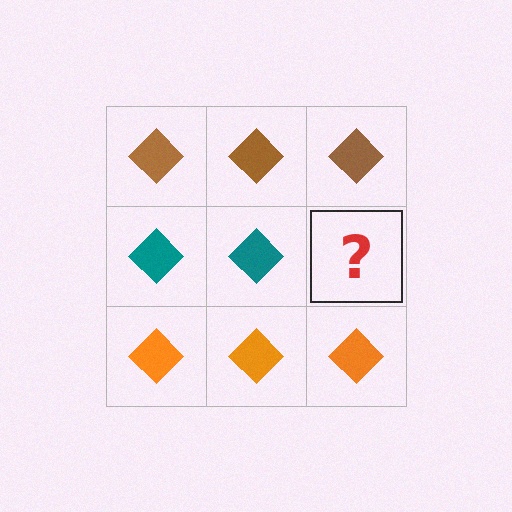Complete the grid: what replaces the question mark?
The question mark should be replaced with a teal diamond.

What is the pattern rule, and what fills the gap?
The rule is that each row has a consistent color. The gap should be filled with a teal diamond.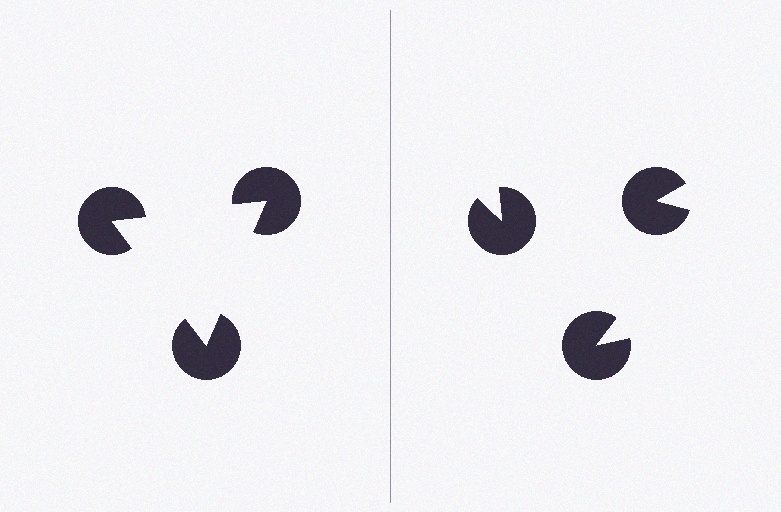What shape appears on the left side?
An illusory triangle.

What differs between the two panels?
The pac-man discs are positioned identically on both sides; only the wedge orientations differ. On the left they align to a triangle; on the right they are misaligned.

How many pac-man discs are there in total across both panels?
6 — 3 on each side.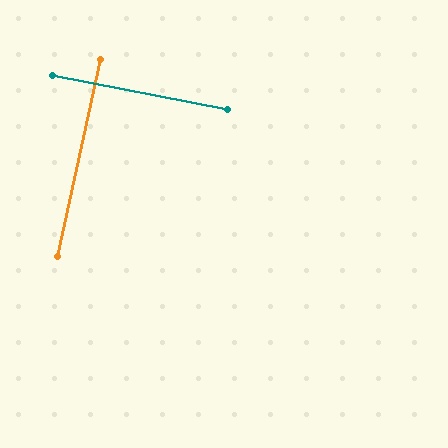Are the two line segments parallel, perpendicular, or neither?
Perpendicular — they meet at approximately 89°.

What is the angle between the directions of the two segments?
Approximately 89 degrees.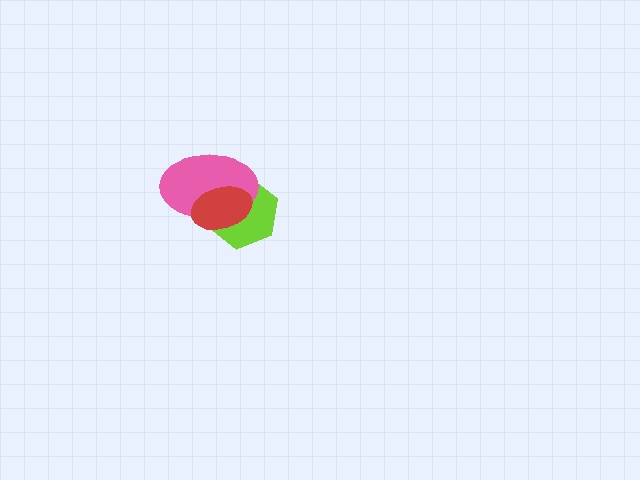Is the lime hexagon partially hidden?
Yes, it is partially covered by another shape.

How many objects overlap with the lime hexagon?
2 objects overlap with the lime hexagon.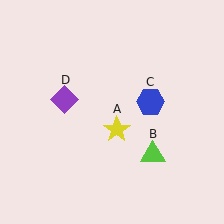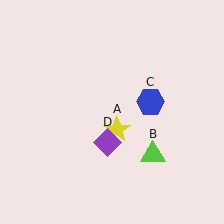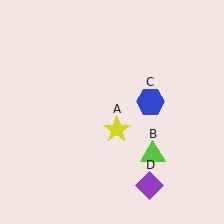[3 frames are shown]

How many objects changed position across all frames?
1 object changed position: purple diamond (object D).